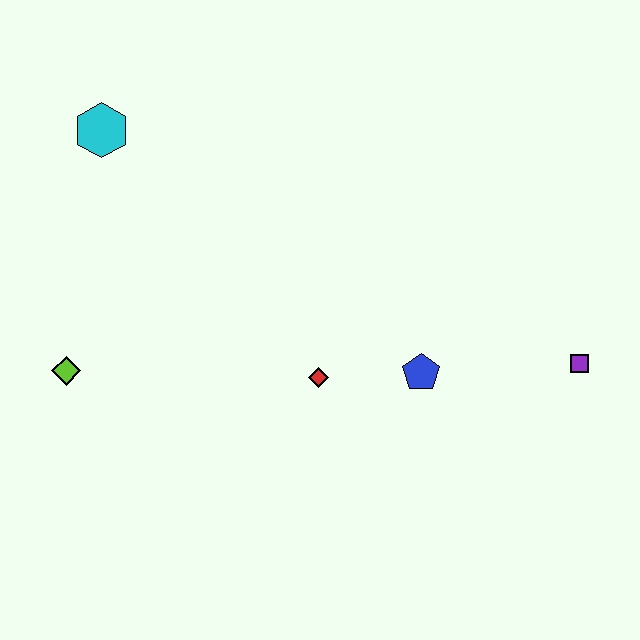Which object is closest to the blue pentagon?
The red diamond is closest to the blue pentagon.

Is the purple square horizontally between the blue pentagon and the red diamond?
No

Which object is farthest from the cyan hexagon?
The purple square is farthest from the cyan hexagon.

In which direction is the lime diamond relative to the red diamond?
The lime diamond is to the left of the red diamond.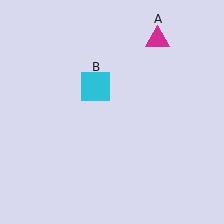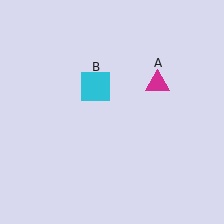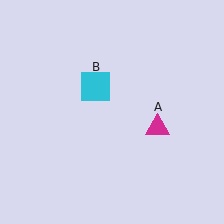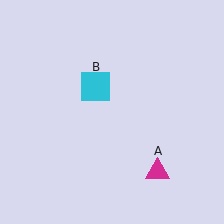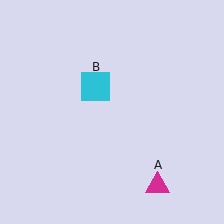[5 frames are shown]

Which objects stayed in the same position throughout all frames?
Cyan square (object B) remained stationary.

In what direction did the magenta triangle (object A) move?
The magenta triangle (object A) moved down.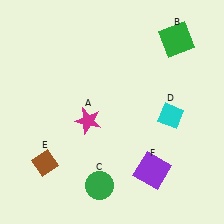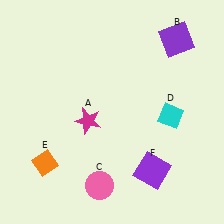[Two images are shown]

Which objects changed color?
B changed from green to purple. C changed from green to pink. E changed from brown to orange.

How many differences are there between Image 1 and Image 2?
There are 3 differences between the two images.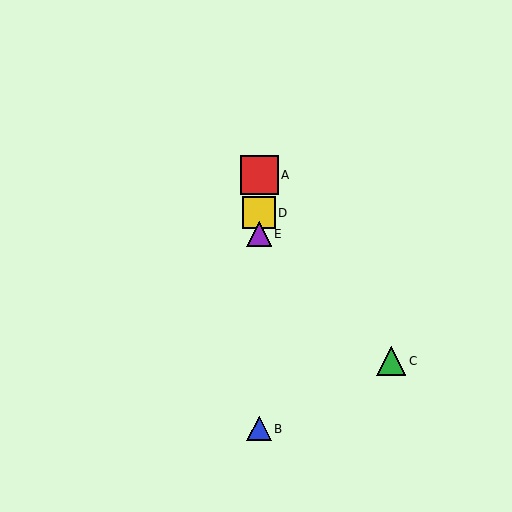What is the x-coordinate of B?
Object B is at x≈259.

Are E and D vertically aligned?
Yes, both are at x≈259.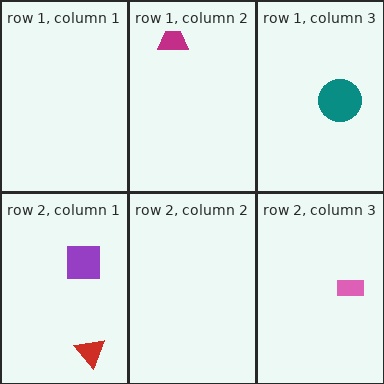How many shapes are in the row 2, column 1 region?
2.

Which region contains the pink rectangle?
The row 2, column 3 region.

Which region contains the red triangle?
The row 2, column 1 region.